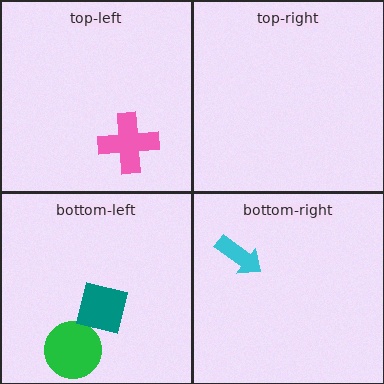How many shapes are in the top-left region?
1.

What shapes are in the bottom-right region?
The cyan arrow.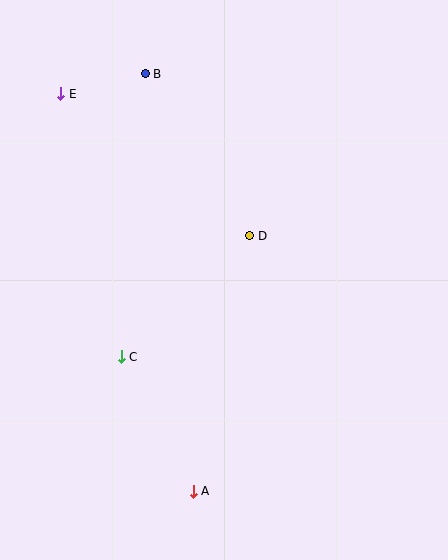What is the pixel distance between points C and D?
The distance between C and D is 176 pixels.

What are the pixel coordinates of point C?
Point C is at (121, 357).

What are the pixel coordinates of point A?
Point A is at (193, 491).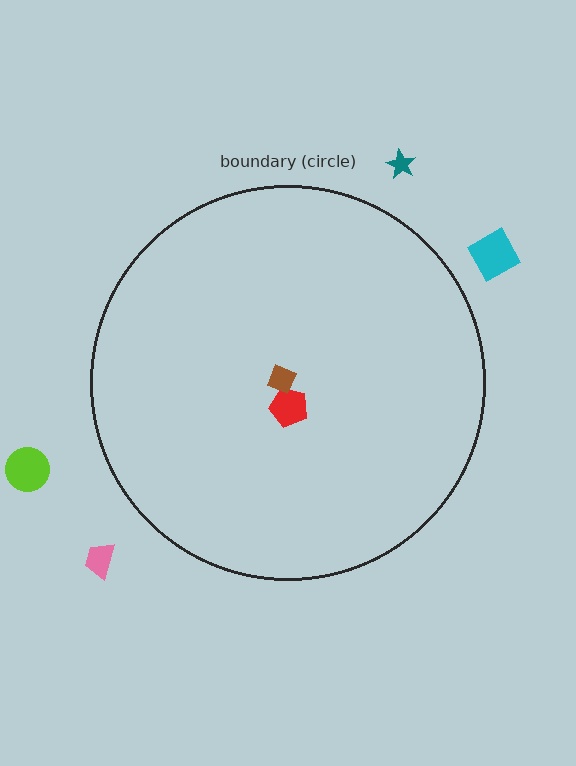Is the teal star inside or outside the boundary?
Outside.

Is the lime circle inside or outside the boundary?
Outside.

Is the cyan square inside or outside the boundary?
Outside.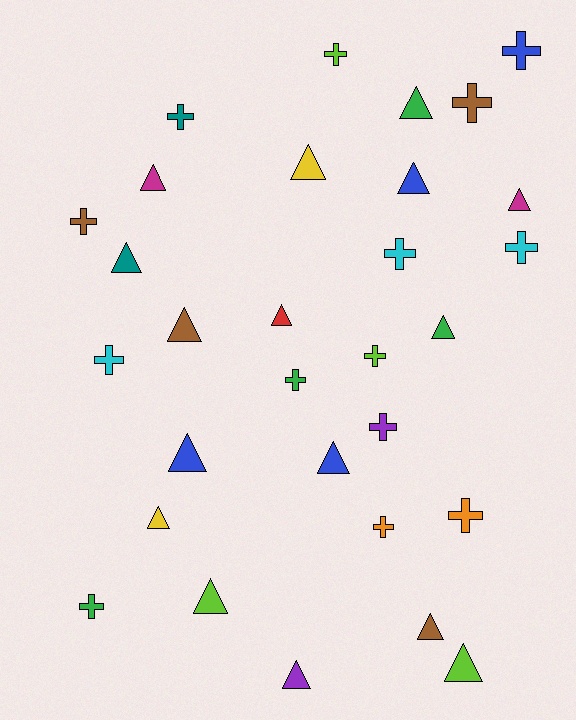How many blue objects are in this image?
There are 4 blue objects.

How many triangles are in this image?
There are 16 triangles.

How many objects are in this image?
There are 30 objects.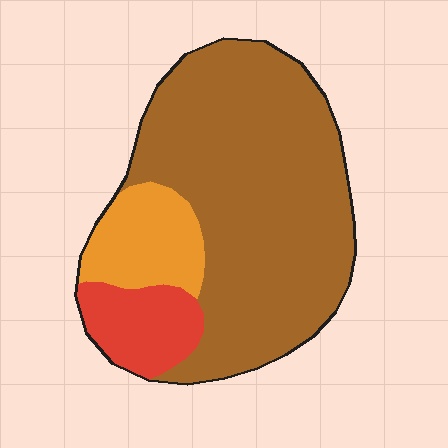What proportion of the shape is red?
Red covers about 15% of the shape.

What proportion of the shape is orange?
Orange takes up about one sixth (1/6) of the shape.